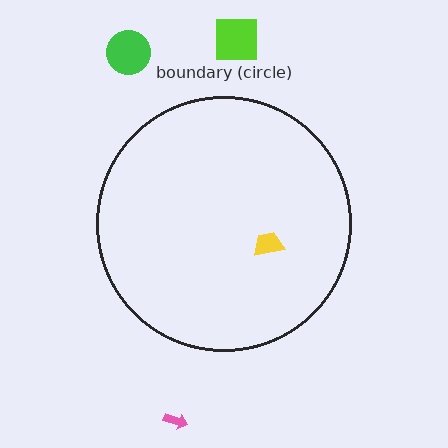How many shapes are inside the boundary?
1 inside, 3 outside.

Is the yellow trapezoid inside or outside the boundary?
Inside.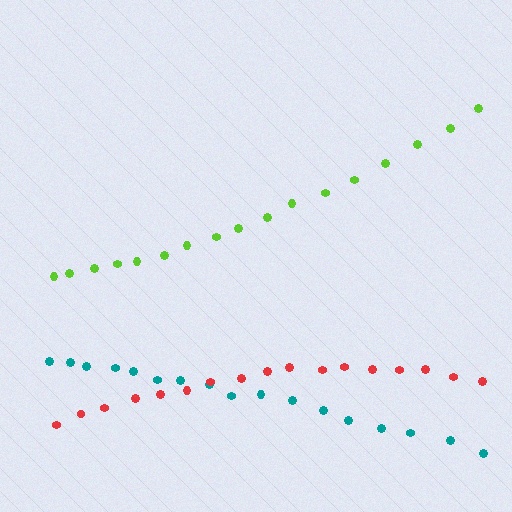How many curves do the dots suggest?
There are 3 distinct paths.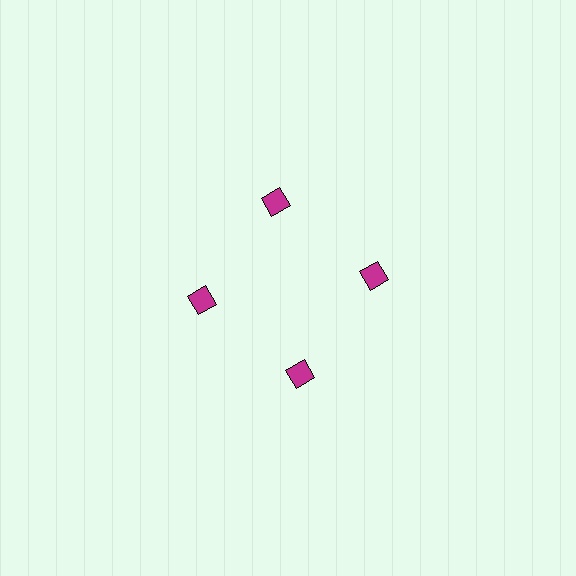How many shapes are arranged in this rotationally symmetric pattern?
There are 4 shapes, arranged in 4 groups of 1.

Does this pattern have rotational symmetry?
Yes, this pattern has 4-fold rotational symmetry. It looks the same after rotating 90 degrees around the center.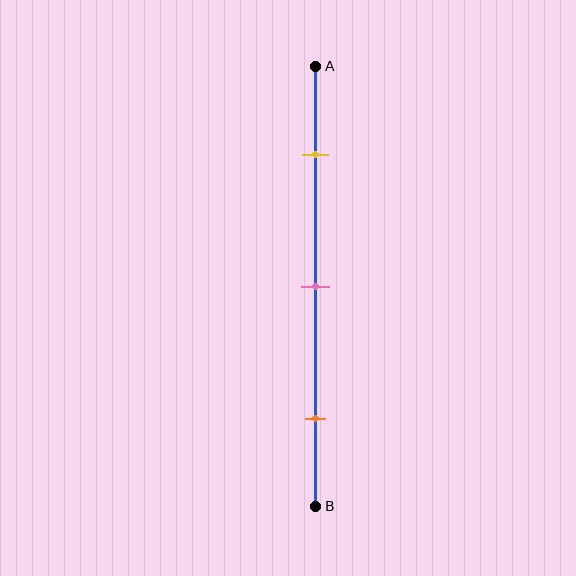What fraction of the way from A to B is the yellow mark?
The yellow mark is approximately 20% (0.2) of the way from A to B.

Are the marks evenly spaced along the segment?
Yes, the marks are approximately evenly spaced.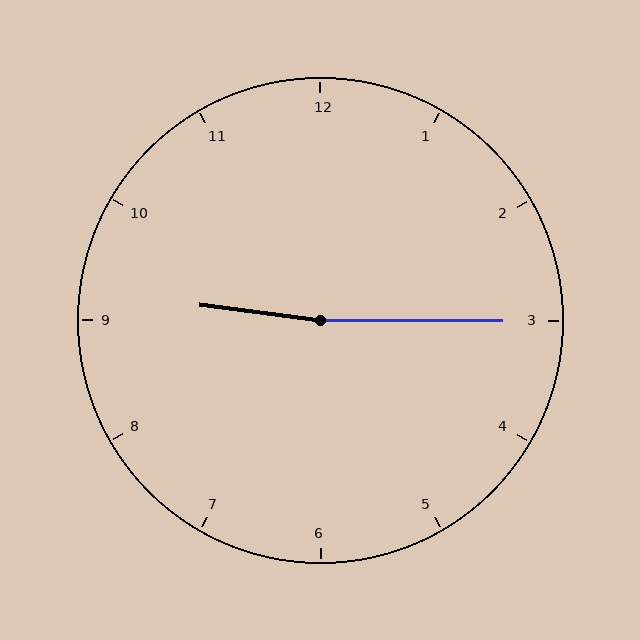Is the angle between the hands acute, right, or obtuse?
It is obtuse.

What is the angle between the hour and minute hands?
Approximately 172 degrees.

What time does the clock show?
9:15.